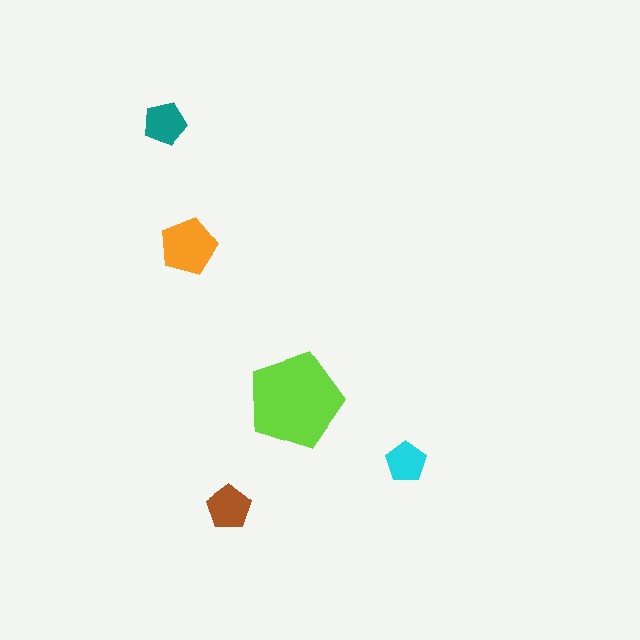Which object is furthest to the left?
The teal pentagon is leftmost.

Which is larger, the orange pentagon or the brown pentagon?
The orange one.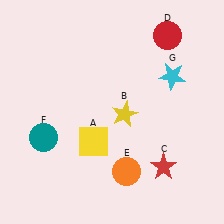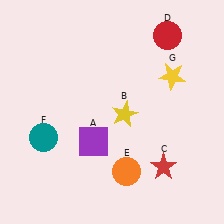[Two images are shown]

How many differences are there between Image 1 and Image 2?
There are 2 differences between the two images.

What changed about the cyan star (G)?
In Image 1, G is cyan. In Image 2, it changed to yellow.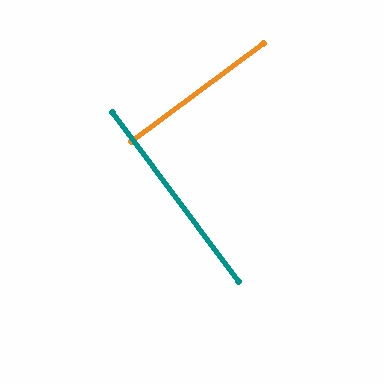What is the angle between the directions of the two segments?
Approximately 90 degrees.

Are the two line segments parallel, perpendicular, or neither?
Perpendicular — they meet at approximately 90°.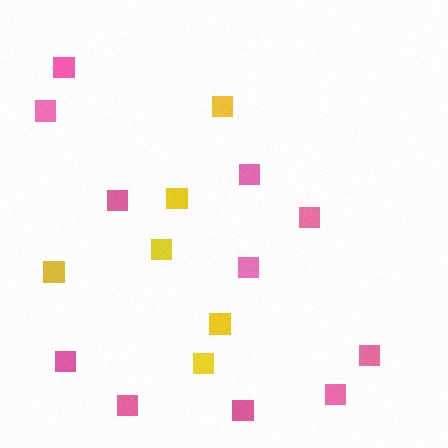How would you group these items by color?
There are 2 groups: one group of pink squares (11) and one group of yellow squares (6).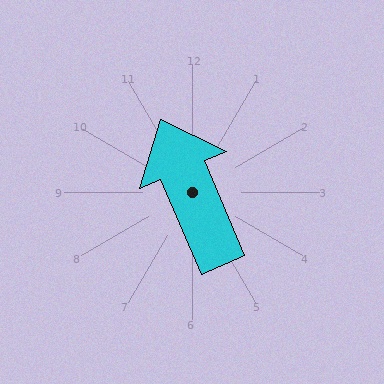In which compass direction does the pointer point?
Northwest.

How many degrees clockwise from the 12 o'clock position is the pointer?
Approximately 337 degrees.